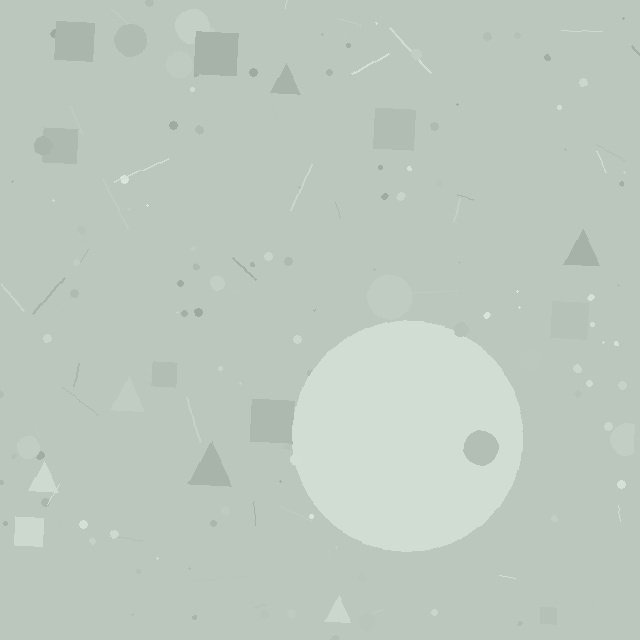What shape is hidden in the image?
A circle is hidden in the image.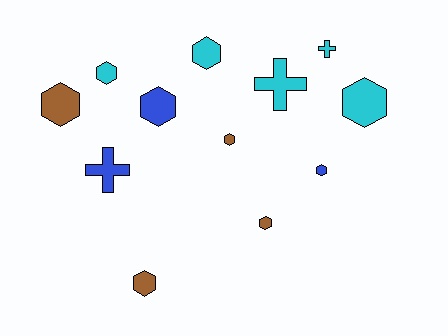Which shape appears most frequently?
Hexagon, with 9 objects.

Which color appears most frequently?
Cyan, with 5 objects.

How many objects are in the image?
There are 12 objects.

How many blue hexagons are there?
There are 2 blue hexagons.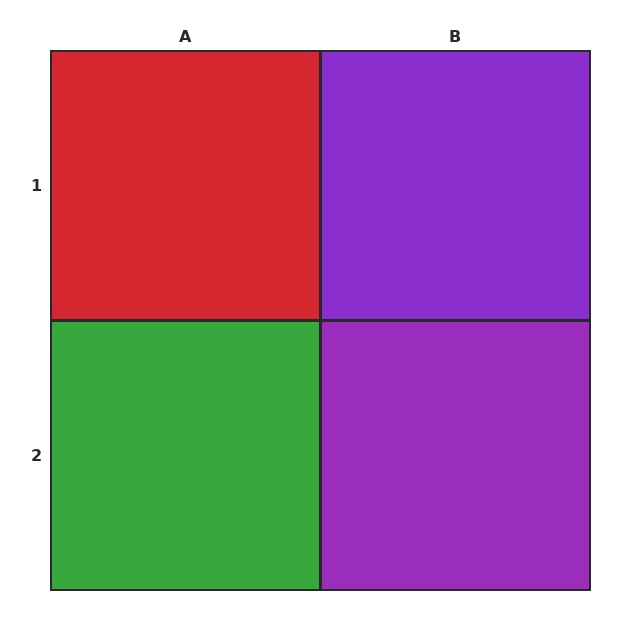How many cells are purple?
2 cells are purple.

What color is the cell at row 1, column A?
Red.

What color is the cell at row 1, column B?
Purple.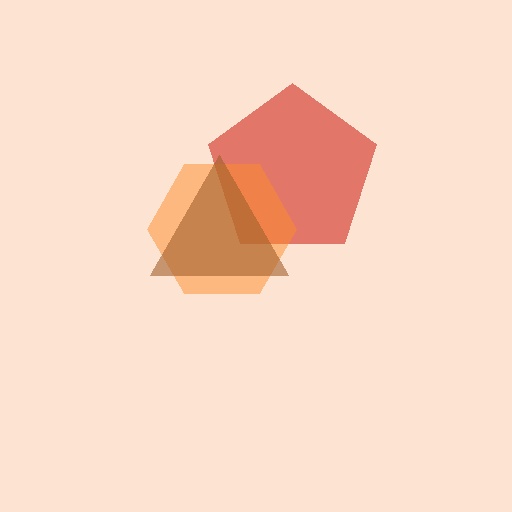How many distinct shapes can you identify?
There are 3 distinct shapes: a red pentagon, an orange hexagon, a brown triangle.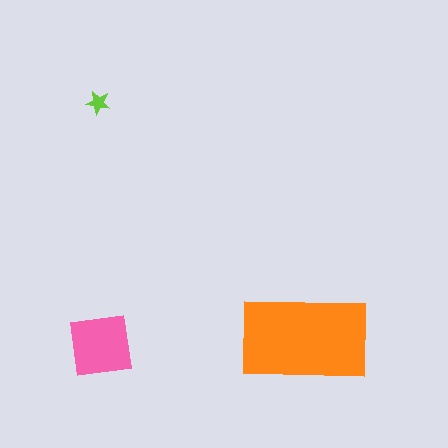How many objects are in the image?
There are 3 objects in the image.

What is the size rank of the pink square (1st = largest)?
2nd.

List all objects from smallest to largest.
The lime star, the pink square, the orange rectangle.